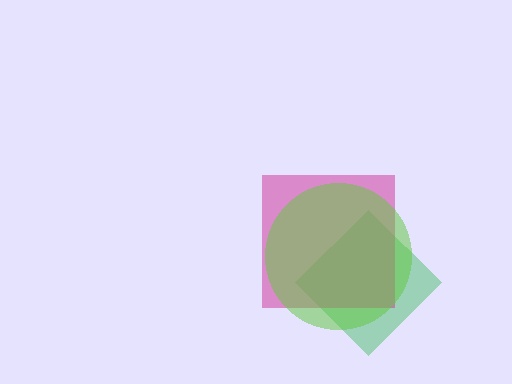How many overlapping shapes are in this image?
There are 3 overlapping shapes in the image.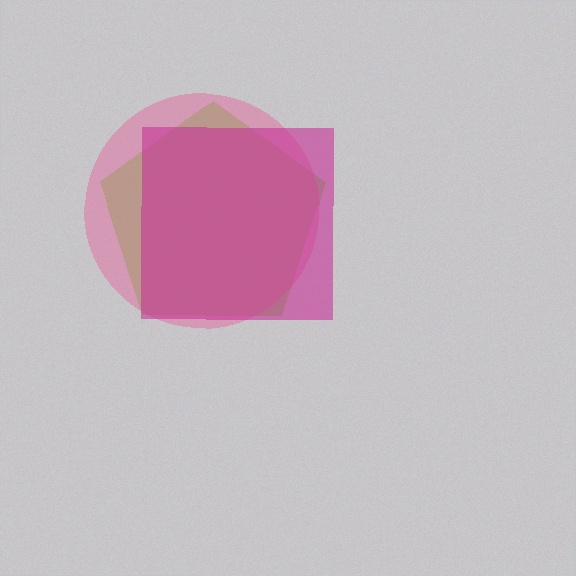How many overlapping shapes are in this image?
There are 3 overlapping shapes in the image.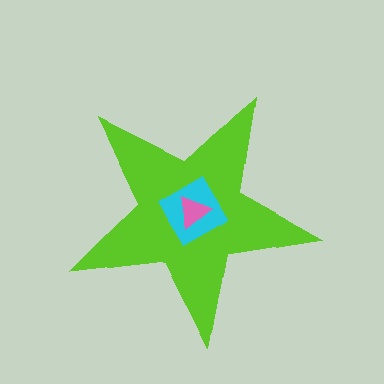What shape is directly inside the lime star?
The cyan diamond.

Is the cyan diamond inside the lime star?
Yes.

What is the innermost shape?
The pink triangle.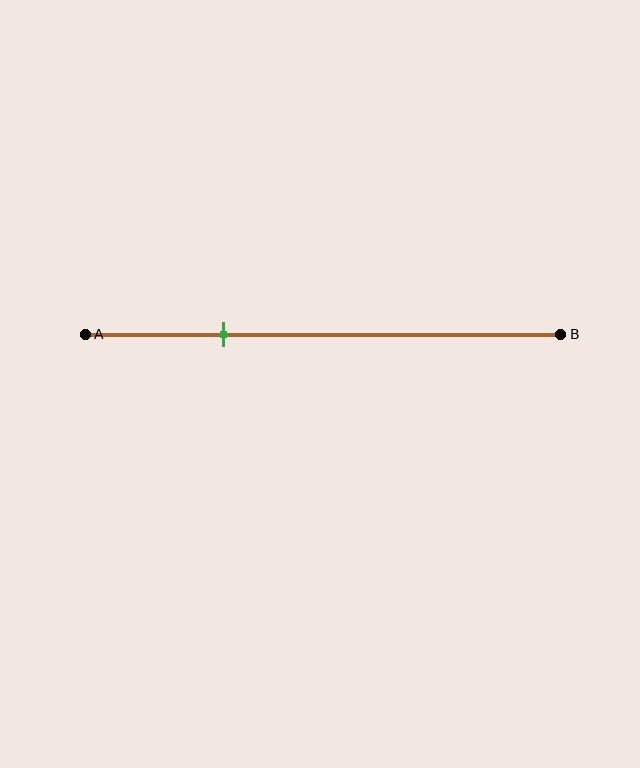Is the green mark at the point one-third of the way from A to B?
No, the mark is at about 30% from A, not at the 33% one-third point.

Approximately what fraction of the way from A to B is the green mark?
The green mark is approximately 30% of the way from A to B.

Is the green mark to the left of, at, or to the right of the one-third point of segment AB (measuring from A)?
The green mark is to the left of the one-third point of segment AB.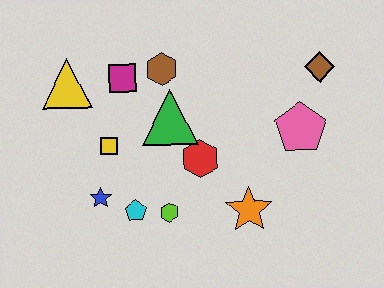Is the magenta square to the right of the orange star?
No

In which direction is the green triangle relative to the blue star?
The green triangle is above the blue star.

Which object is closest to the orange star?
The red hexagon is closest to the orange star.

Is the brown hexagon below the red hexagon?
No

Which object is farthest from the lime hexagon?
The brown diamond is farthest from the lime hexagon.